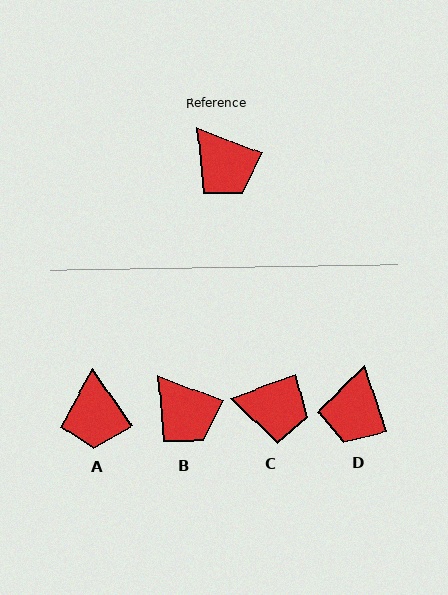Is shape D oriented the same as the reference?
No, it is off by about 51 degrees.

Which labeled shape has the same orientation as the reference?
B.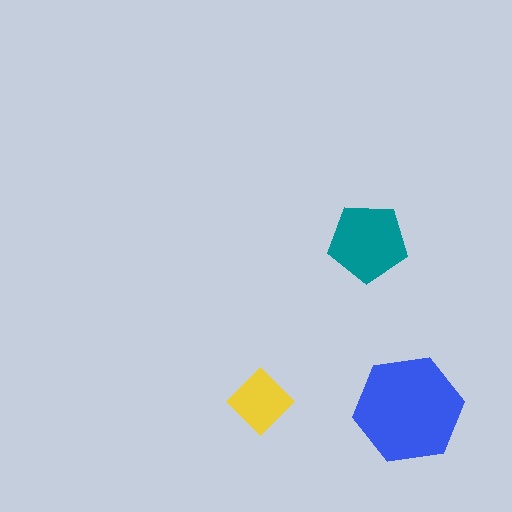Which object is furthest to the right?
The blue hexagon is rightmost.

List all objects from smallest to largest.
The yellow diamond, the teal pentagon, the blue hexagon.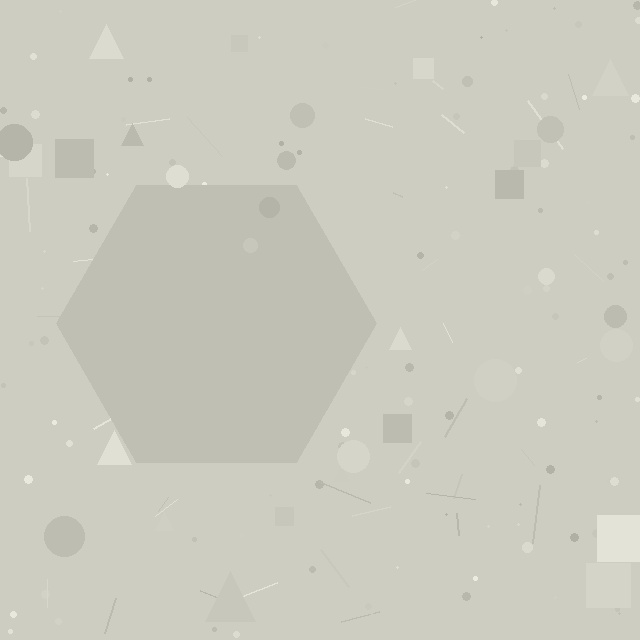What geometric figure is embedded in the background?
A hexagon is embedded in the background.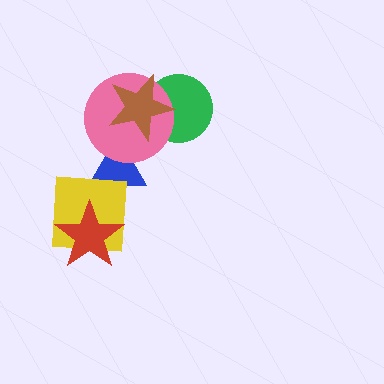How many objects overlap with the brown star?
2 objects overlap with the brown star.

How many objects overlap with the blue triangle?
2 objects overlap with the blue triangle.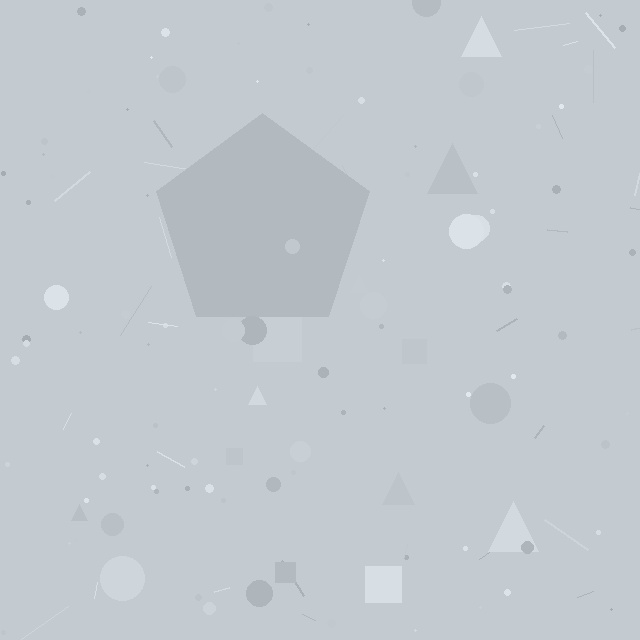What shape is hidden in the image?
A pentagon is hidden in the image.